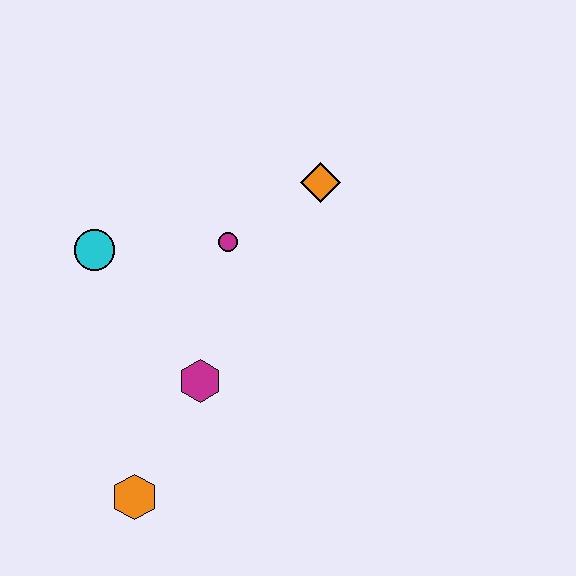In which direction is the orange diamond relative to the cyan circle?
The orange diamond is to the right of the cyan circle.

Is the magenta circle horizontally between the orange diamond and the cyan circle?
Yes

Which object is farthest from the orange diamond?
The orange hexagon is farthest from the orange diamond.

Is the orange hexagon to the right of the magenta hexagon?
No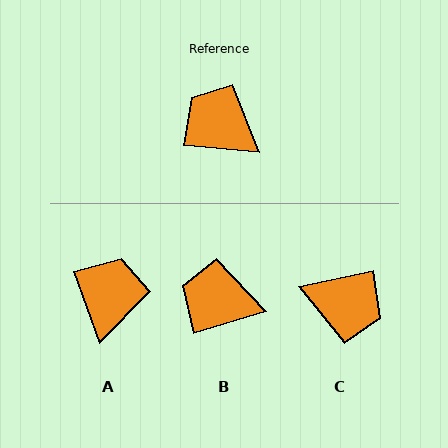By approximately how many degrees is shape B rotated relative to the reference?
Approximately 22 degrees counter-clockwise.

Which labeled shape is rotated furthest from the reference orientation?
C, about 163 degrees away.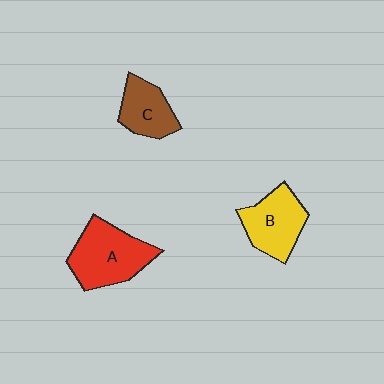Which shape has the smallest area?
Shape C (brown).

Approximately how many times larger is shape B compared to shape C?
Approximately 1.3 times.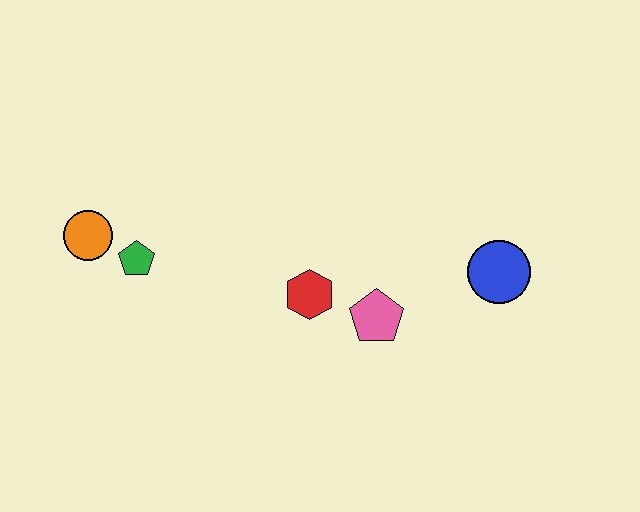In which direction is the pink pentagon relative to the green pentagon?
The pink pentagon is to the right of the green pentagon.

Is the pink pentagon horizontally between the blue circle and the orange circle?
Yes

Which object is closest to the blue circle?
The pink pentagon is closest to the blue circle.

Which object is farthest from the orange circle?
The blue circle is farthest from the orange circle.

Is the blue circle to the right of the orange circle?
Yes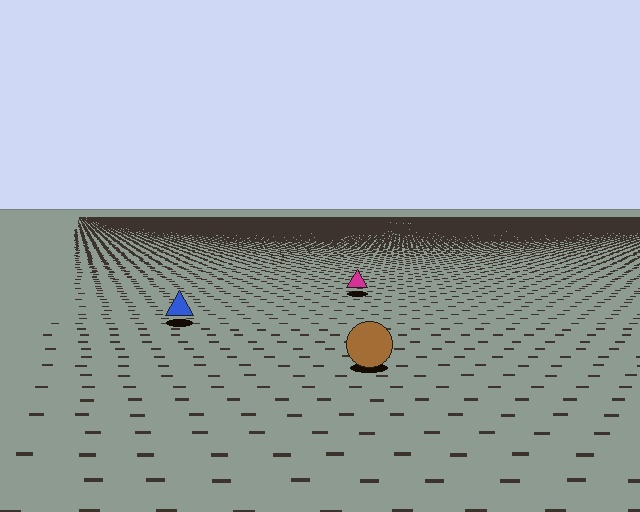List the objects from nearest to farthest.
From nearest to farthest: the brown circle, the blue triangle, the magenta triangle.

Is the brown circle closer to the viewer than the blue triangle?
Yes. The brown circle is closer — you can tell from the texture gradient: the ground texture is coarser near it.